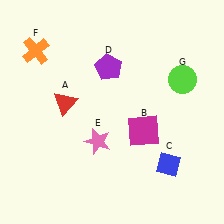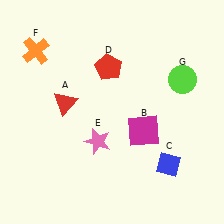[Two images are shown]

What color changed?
The pentagon (D) changed from purple in Image 1 to red in Image 2.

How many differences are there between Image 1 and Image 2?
There is 1 difference between the two images.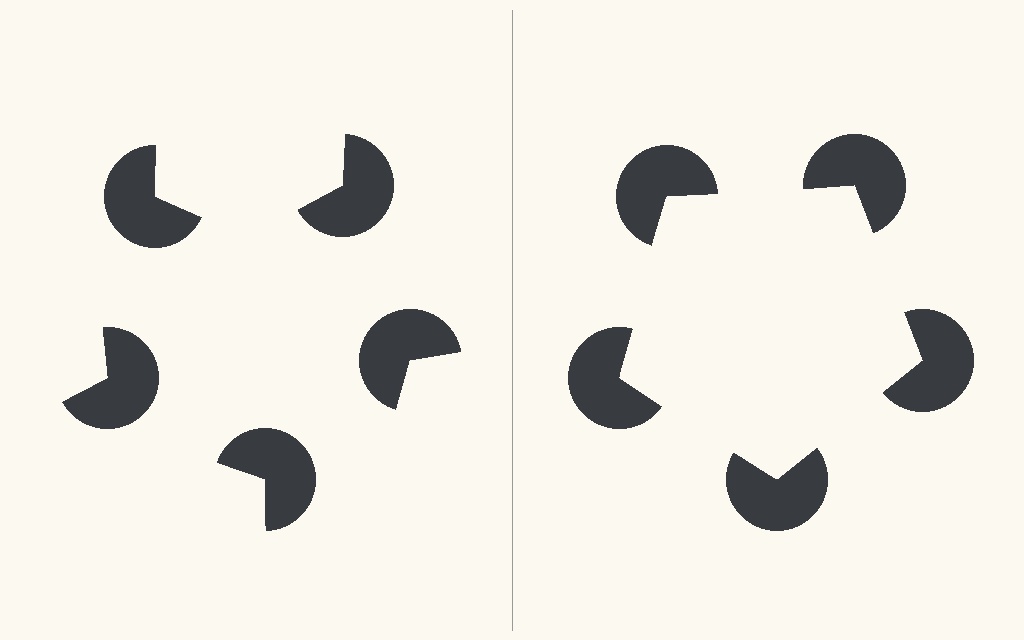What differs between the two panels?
The pac-man discs are positioned identically on both sides; only the wedge orientations differ. On the right they align to a pentagon; on the left they are misaligned.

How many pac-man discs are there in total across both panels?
10 — 5 on each side.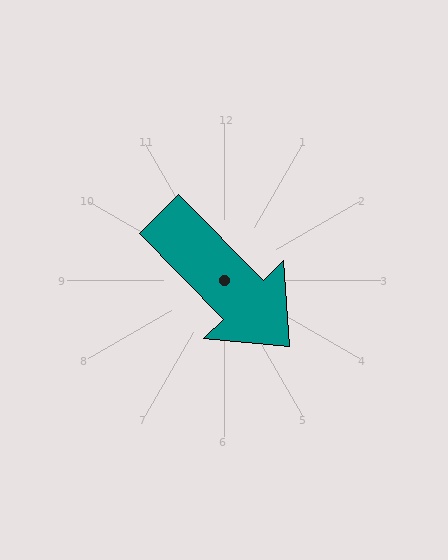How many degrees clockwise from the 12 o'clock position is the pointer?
Approximately 135 degrees.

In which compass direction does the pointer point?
Southeast.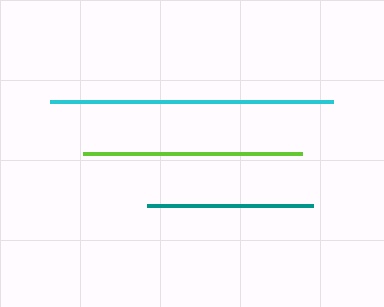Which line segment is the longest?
The cyan line is the longest at approximately 283 pixels.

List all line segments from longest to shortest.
From longest to shortest: cyan, lime, teal.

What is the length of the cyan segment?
The cyan segment is approximately 283 pixels long.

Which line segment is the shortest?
The teal line is the shortest at approximately 167 pixels.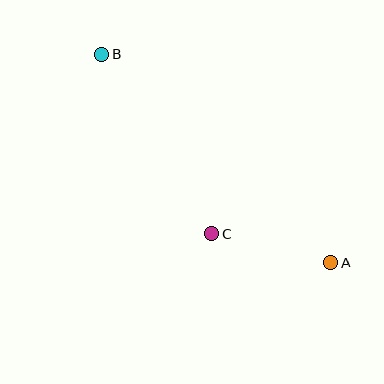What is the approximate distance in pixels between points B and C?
The distance between B and C is approximately 211 pixels.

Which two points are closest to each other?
Points A and C are closest to each other.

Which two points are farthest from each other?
Points A and B are farthest from each other.